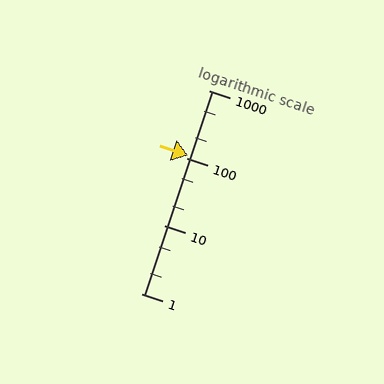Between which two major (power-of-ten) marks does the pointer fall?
The pointer is between 100 and 1000.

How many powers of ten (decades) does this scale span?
The scale spans 3 decades, from 1 to 1000.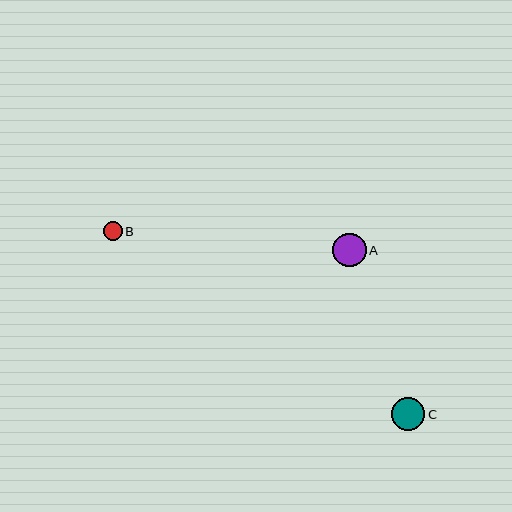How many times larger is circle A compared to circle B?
Circle A is approximately 1.8 times the size of circle B.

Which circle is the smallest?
Circle B is the smallest with a size of approximately 19 pixels.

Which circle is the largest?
Circle A is the largest with a size of approximately 34 pixels.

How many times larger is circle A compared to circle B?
Circle A is approximately 1.8 times the size of circle B.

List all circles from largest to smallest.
From largest to smallest: A, C, B.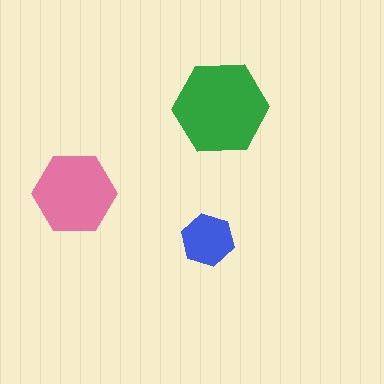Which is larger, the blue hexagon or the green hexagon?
The green one.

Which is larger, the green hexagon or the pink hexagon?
The green one.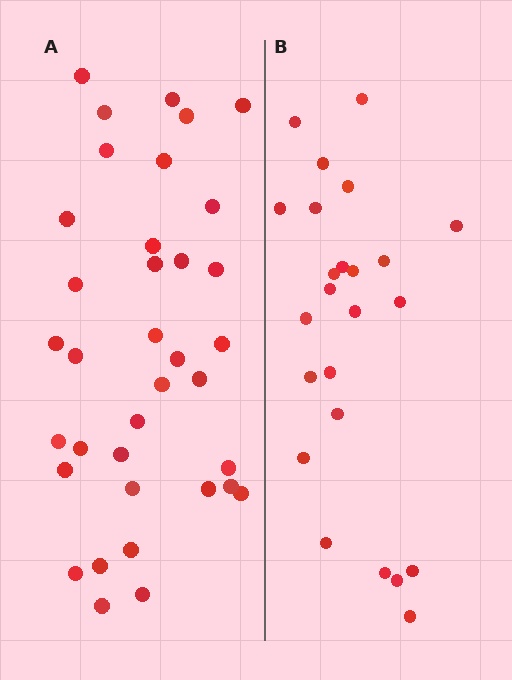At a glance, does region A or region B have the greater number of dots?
Region A (the left region) has more dots.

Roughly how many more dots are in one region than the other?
Region A has roughly 12 or so more dots than region B.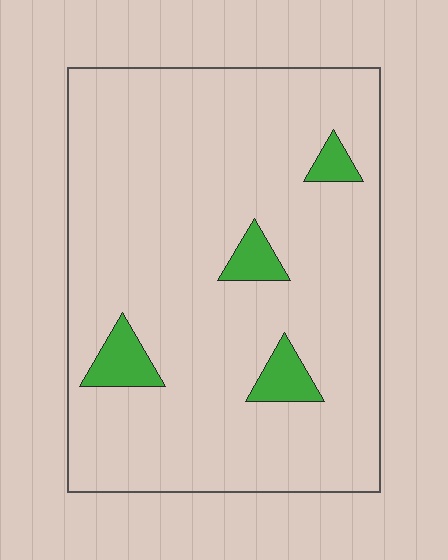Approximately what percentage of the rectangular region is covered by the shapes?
Approximately 10%.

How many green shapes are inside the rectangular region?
4.